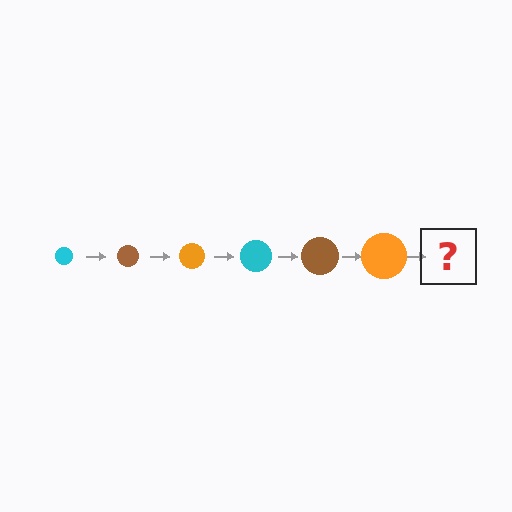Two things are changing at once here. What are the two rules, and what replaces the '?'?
The two rules are that the circle grows larger each step and the color cycles through cyan, brown, and orange. The '?' should be a cyan circle, larger than the previous one.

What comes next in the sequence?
The next element should be a cyan circle, larger than the previous one.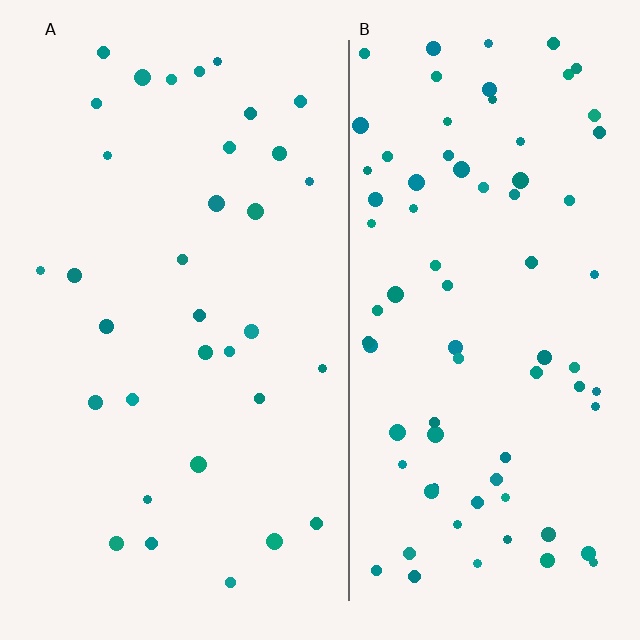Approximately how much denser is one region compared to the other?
Approximately 2.3× — region B over region A.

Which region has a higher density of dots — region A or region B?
B (the right).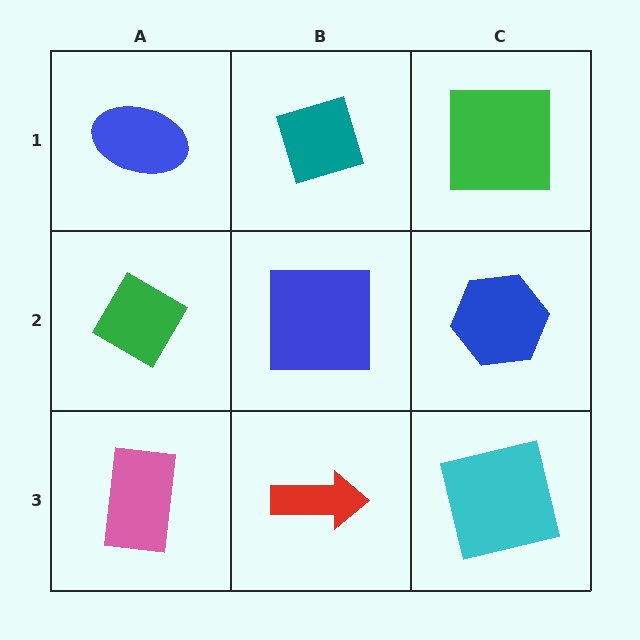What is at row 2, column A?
A green diamond.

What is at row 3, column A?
A pink rectangle.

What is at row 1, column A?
A blue ellipse.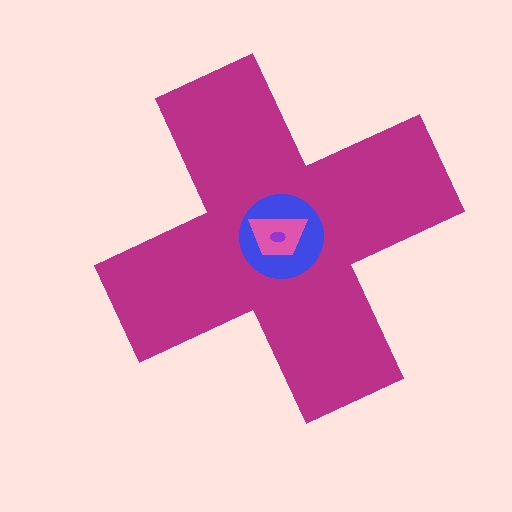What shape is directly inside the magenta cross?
The blue circle.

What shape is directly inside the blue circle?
The pink trapezoid.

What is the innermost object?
The purple ellipse.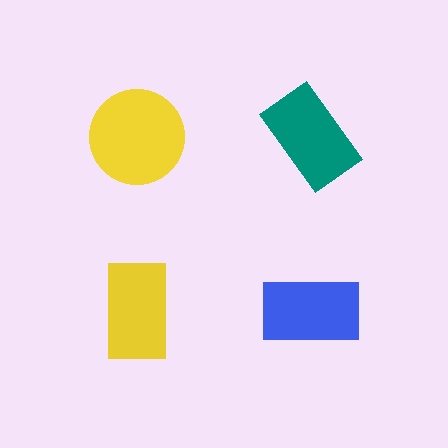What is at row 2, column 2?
A blue rectangle.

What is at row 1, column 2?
A teal rectangle.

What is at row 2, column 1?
A yellow rectangle.